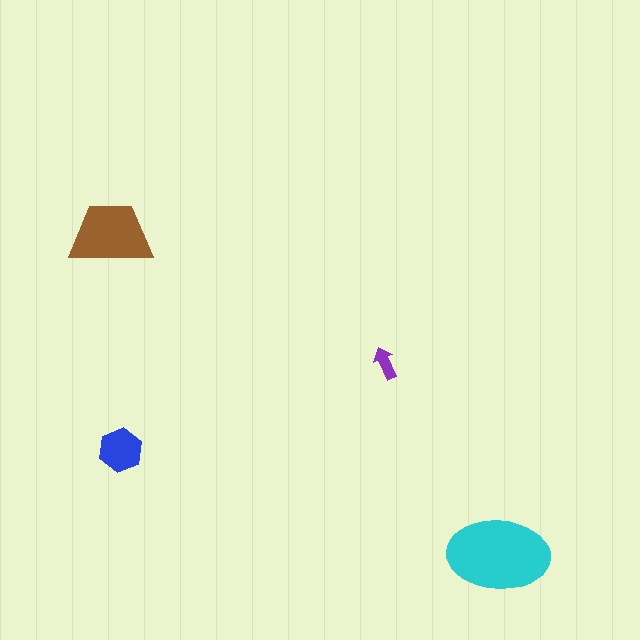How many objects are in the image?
There are 4 objects in the image.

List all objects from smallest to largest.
The purple arrow, the blue hexagon, the brown trapezoid, the cyan ellipse.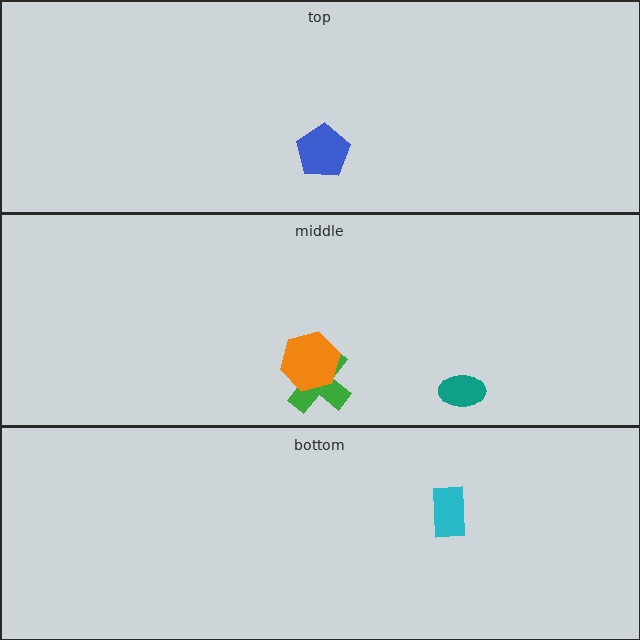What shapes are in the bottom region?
The cyan rectangle.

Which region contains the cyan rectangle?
The bottom region.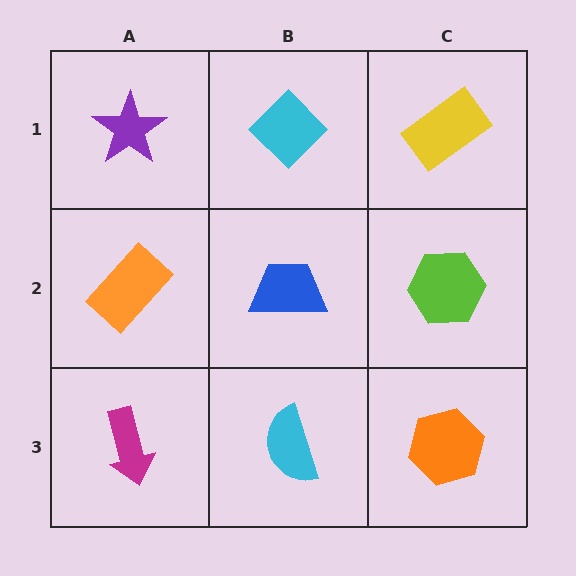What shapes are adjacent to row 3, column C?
A lime hexagon (row 2, column C), a cyan semicircle (row 3, column B).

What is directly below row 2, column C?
An orange hexagon.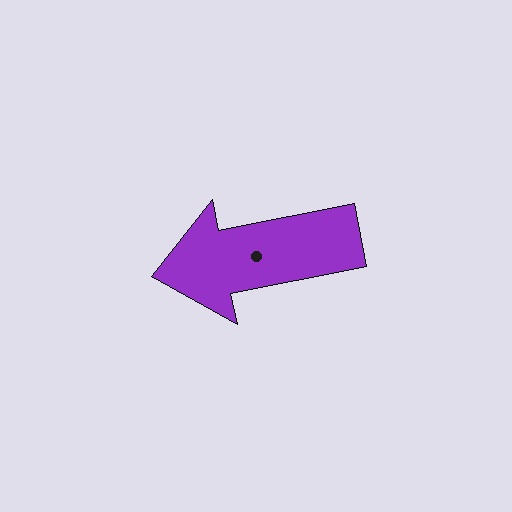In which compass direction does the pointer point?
West.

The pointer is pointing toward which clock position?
Roughly 9 o'clock.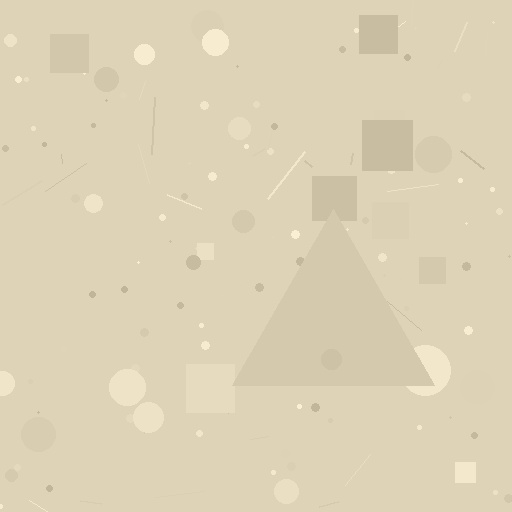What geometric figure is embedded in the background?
A triangle is embedded in the background.